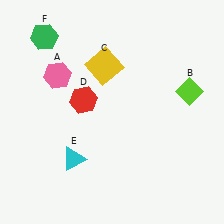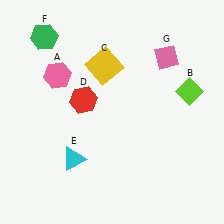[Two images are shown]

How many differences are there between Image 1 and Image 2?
There is 1 difference between the two images.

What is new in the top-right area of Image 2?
A pink diamond (G) was added in the top-right area of Image 2.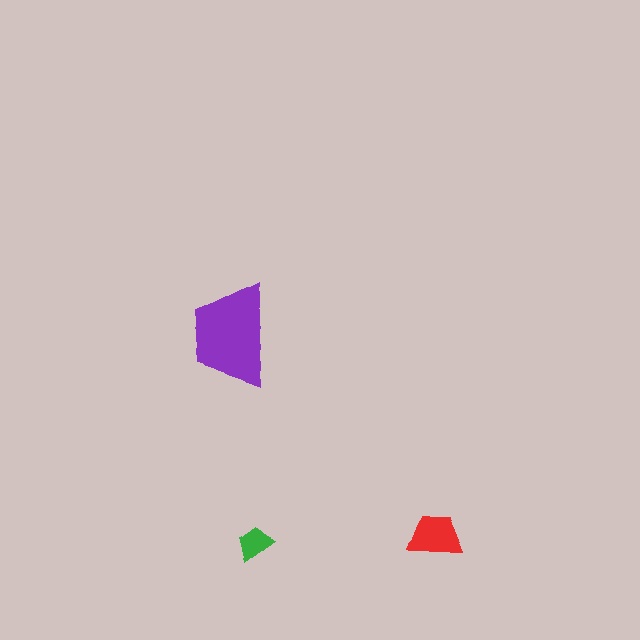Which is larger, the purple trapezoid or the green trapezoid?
The purple one.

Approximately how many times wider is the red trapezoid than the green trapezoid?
About 1.5 times wider.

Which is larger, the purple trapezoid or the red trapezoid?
The purple one.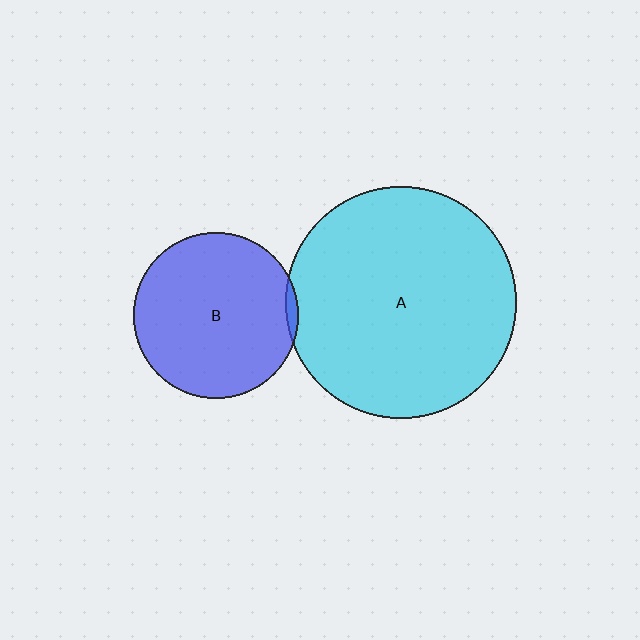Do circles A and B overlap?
Yes.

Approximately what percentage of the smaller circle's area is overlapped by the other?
Approximately 5%.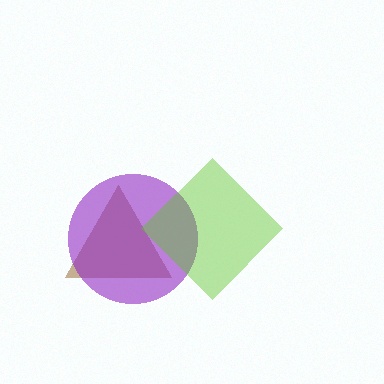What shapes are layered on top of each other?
The layered shapes are: a brown triangle, a purple circle, a lime diamond.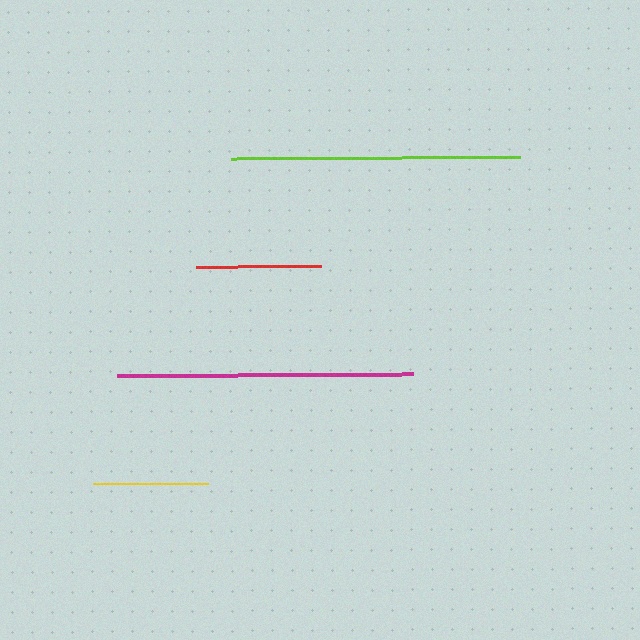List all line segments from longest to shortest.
From longest to shortest: magenta, lime, red, yellow.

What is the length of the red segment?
The red segment is approximately 125 pixels long.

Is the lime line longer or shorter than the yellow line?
The lime line is longer than the yellow line.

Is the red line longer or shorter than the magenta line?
The magenta line is longer than the red line.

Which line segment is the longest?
The magenta line is the longest at approximately 295 pixels.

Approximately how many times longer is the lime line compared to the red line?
The lime line is approximately 2.3 times the length of the red line.